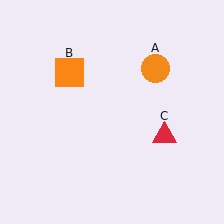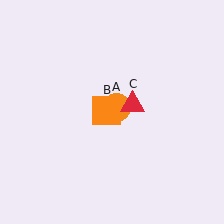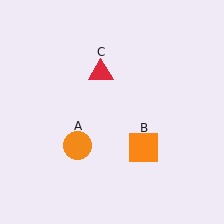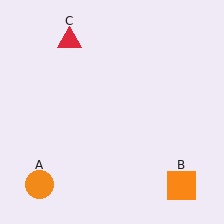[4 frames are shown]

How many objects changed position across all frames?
3 objects changed position: orange circle (object A), orange square (object B), red triangle (object C).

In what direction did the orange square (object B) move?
The orange square (object B) moved down and to the right.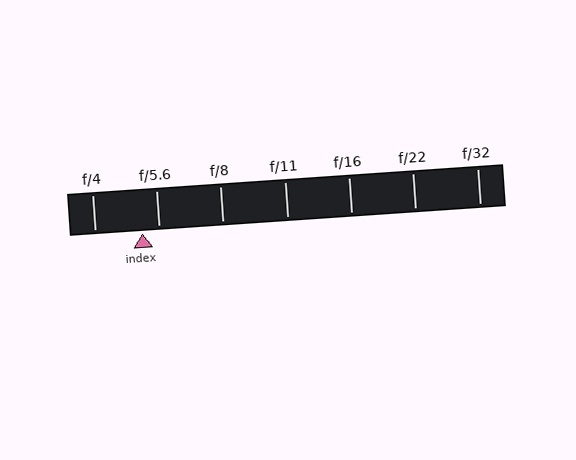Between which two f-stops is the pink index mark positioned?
The index mark is between f/4 and f/5.6.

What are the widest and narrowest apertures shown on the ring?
The widest aperture shown is f/4 and the narrowest is f/32.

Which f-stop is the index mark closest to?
The index mark is closest to f/5.6.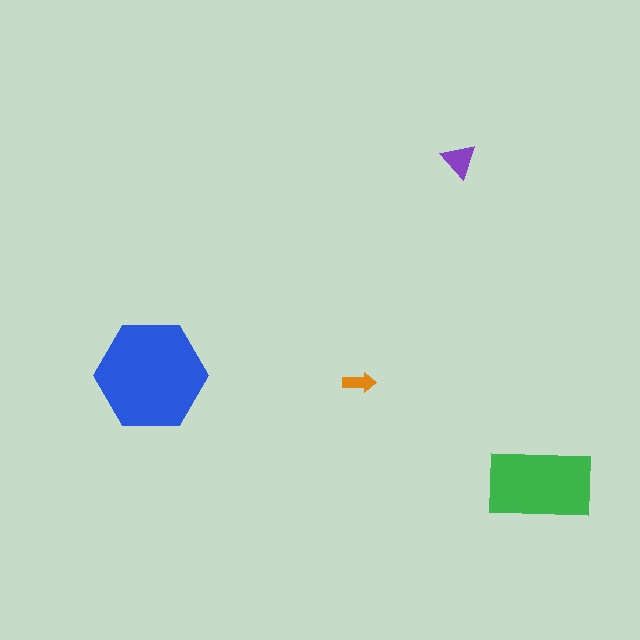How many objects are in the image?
There are 4 objects in the image.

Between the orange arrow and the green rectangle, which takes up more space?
The green rectangle.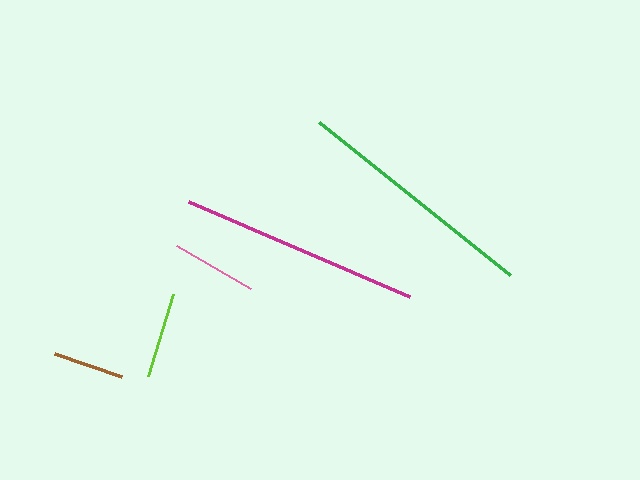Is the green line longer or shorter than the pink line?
The green line is longer than the pink line.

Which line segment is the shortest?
The brown line is the shortest at approximately 71 pixels.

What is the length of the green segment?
The green segment is approximately 244 pixels long.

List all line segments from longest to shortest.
From longest to shortest: green, magenta, lime, pink, brown.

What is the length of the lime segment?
The lime segment is approximately 86 pixels long.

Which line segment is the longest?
The green line is the longest at approximately 244 pixels.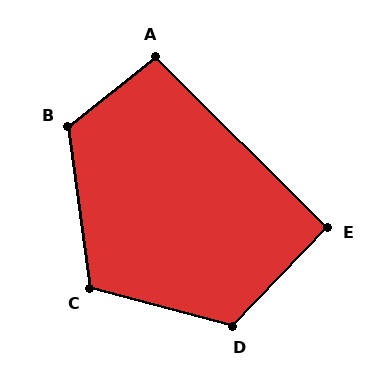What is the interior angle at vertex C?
Approximately 113 degrees (obtuse).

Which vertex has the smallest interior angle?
E, at approximately 91 degrees.